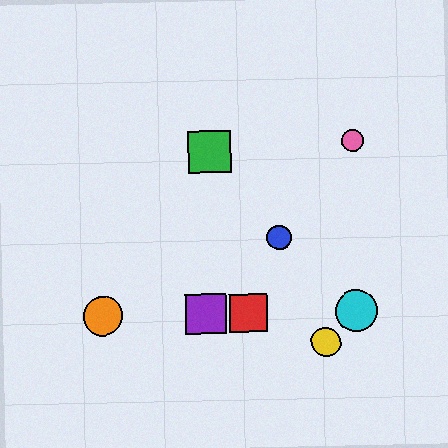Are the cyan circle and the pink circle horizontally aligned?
No, the cyan circle is at y≈311 and the pink circle is at y≈141.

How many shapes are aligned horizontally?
4 shapes (the red square, the purple square, the orange circle, the cyan circle) are aligned horizontally.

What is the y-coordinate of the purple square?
The purple square is at y≈314.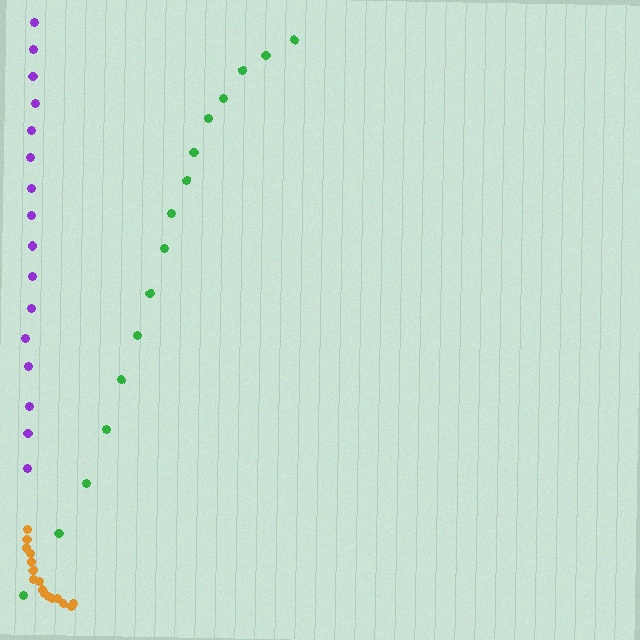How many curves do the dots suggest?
There are 3 distinct paths.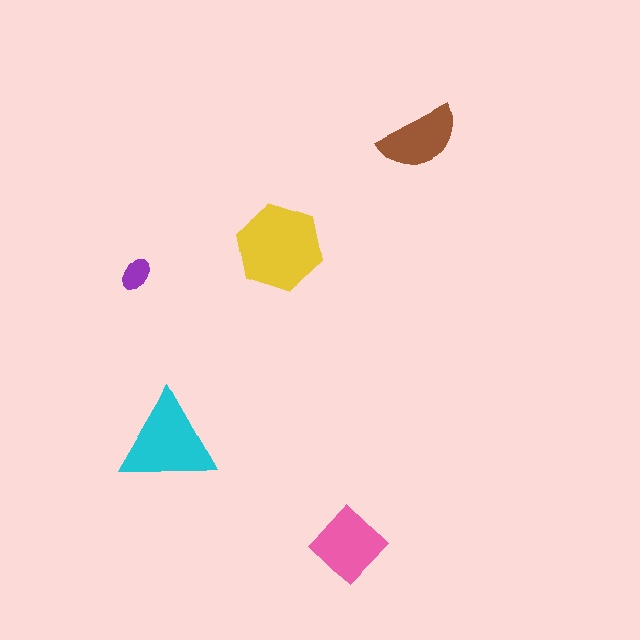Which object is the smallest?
The purple ellipse.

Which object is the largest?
The yellow hexagon.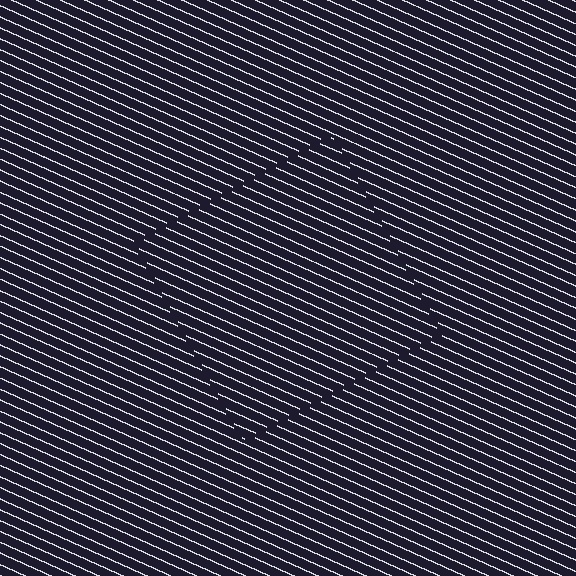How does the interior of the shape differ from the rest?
The interior of the shape contains the same grating, shifted by half a period — the contour is defined by the phase discontinuity where line-ends from the inner and outer gratings abut.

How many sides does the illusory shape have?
4 sides — the line-ends trace a square.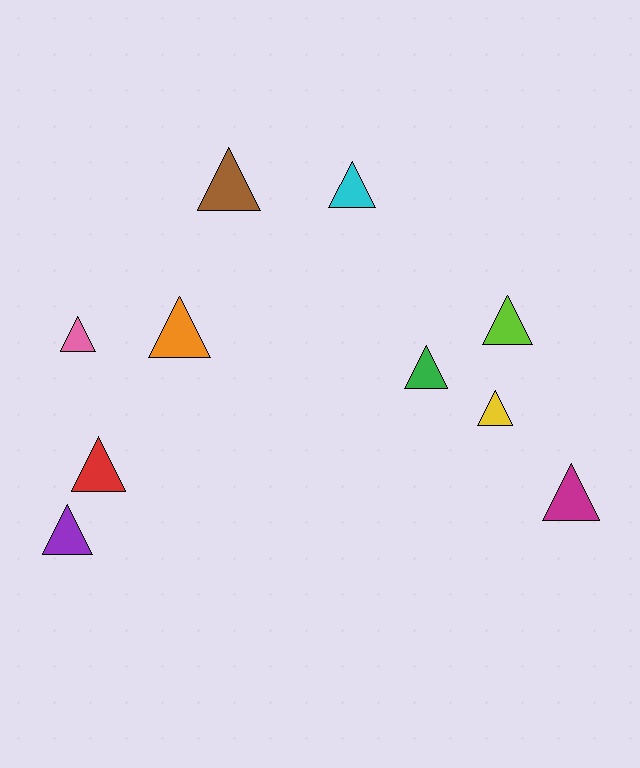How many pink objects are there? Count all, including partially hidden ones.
There is 1 pink object.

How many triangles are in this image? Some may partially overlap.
There are 10 triangles.